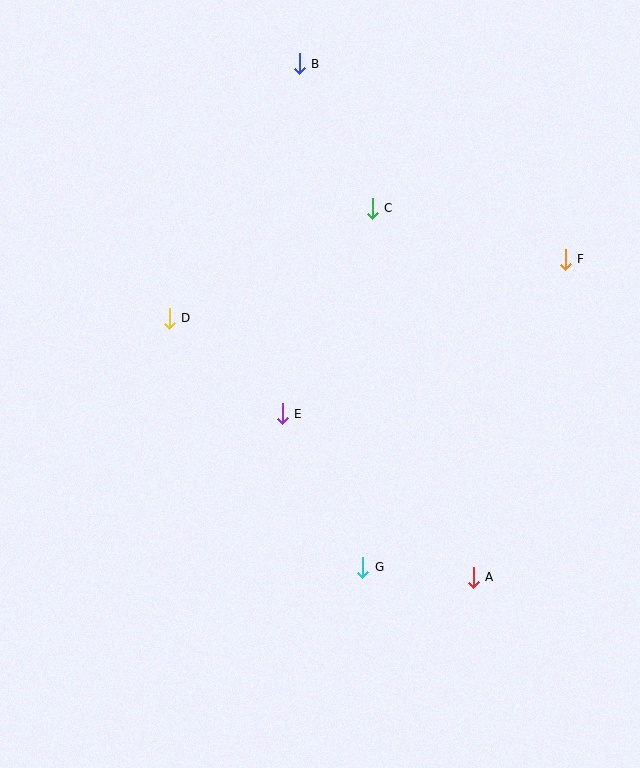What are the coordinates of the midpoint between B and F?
The midpoint between B and F is at (432, 162).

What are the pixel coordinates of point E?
Point E is at (282, 414).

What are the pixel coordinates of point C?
Point C is at (372, 208).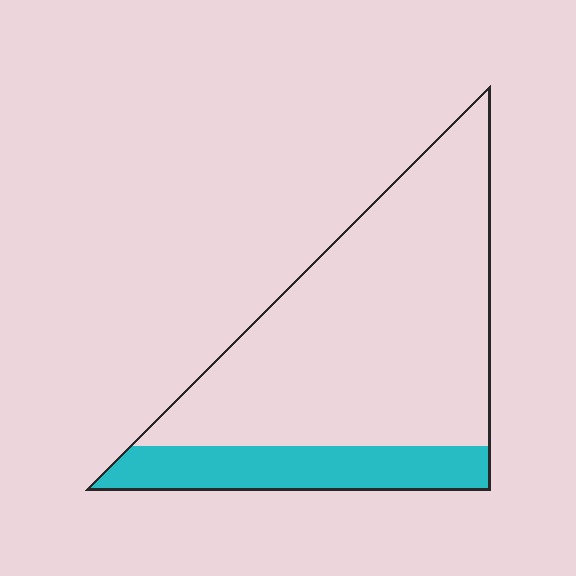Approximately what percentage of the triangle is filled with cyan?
Approximately 20%.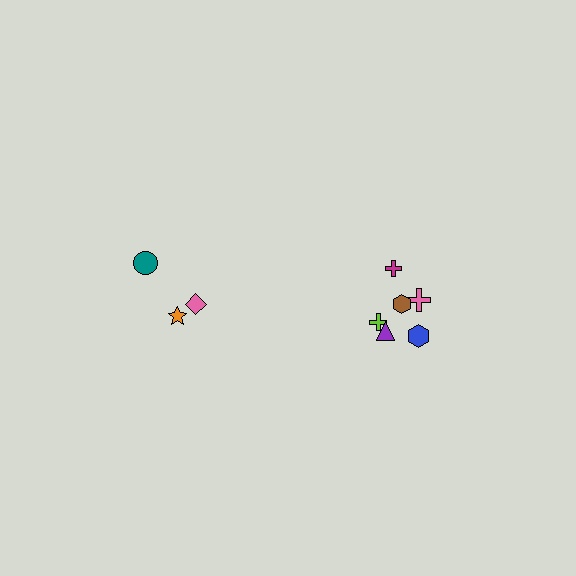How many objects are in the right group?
There are 6 objects.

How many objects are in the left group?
There are 3 objects.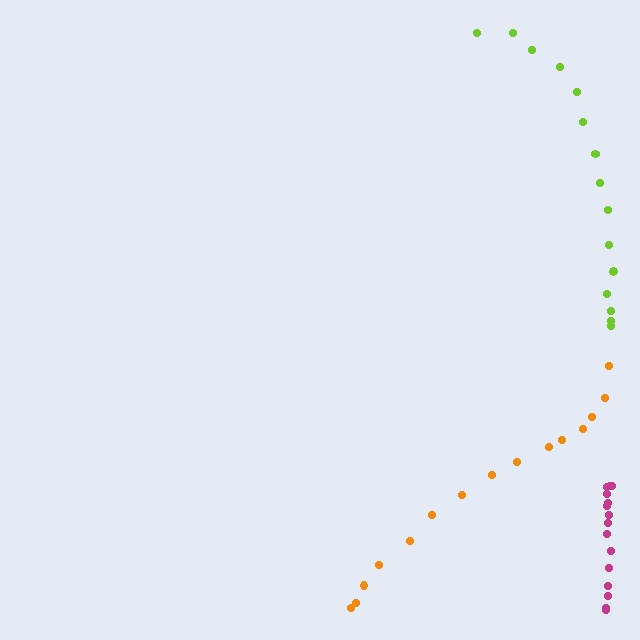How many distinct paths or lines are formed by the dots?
There are 3 distinct paths.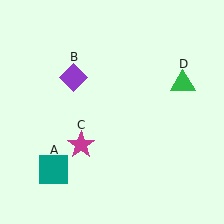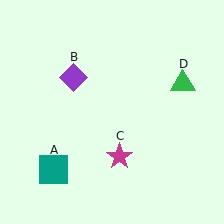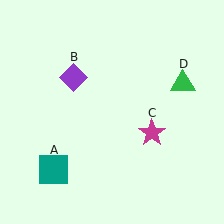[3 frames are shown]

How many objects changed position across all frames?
1 object changed position: magenta star (object C).